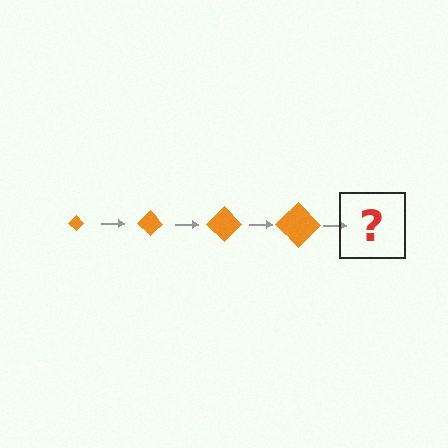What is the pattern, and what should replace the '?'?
The pattern is that the diamond gets progressively larger each step. The '?' should be an orange diamond, larger than the previous one.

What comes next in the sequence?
The next element should be an orange diamond, larger than the previous one.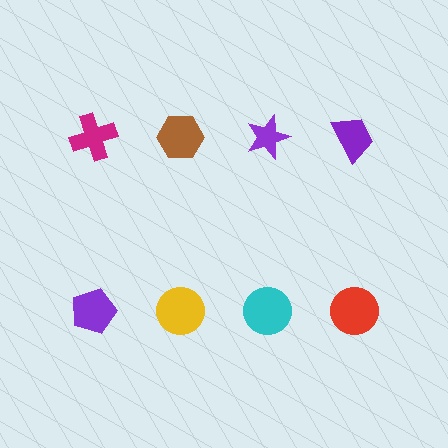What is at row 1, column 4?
A purple trapezoid.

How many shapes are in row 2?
4 shapes.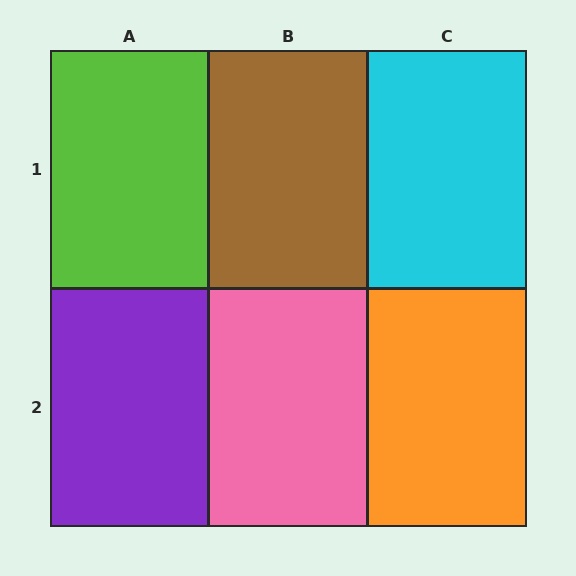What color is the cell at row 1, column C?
Cyan.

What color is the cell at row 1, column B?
Brown.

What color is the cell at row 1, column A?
Lime.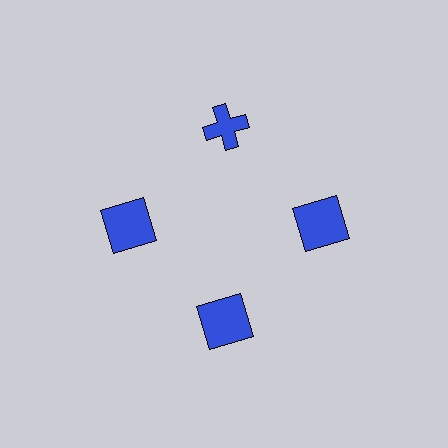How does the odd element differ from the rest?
It has a different shape: cross instead of square.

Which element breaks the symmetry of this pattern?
The blue cross at roughly the 12 o'clock position breaks the symmetry. All other shapes are blue squares.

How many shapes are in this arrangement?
There are 4 shapes arranged in a ring pattern.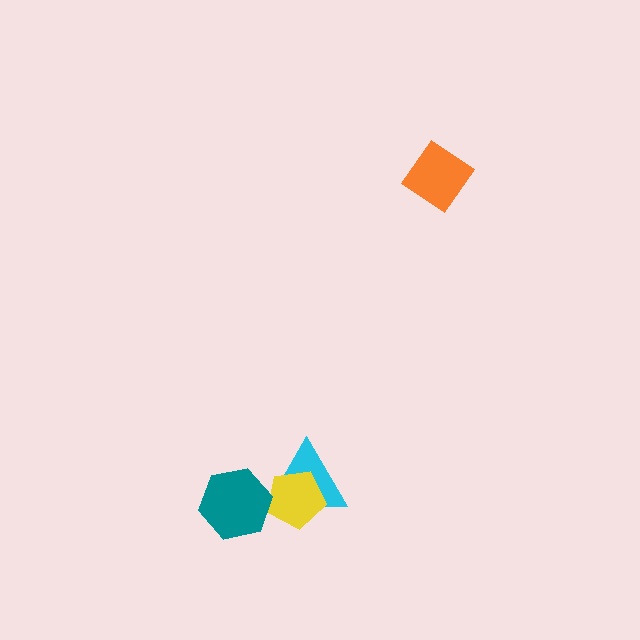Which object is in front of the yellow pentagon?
The teal hexagon is in front of the yellow pentagon.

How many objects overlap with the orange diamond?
0 objects overlap with the orange diamond.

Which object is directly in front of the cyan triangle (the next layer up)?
The yellow pentagon is directly in front of the cyan triangle.